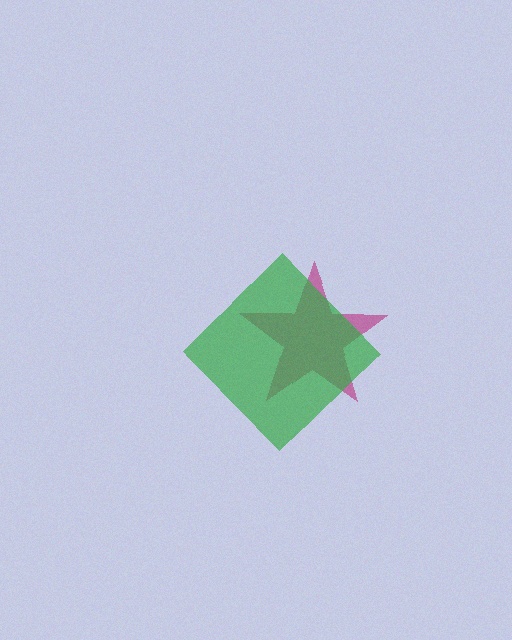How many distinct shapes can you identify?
There are 2 distinct shapes: a magenta star, a green diamond.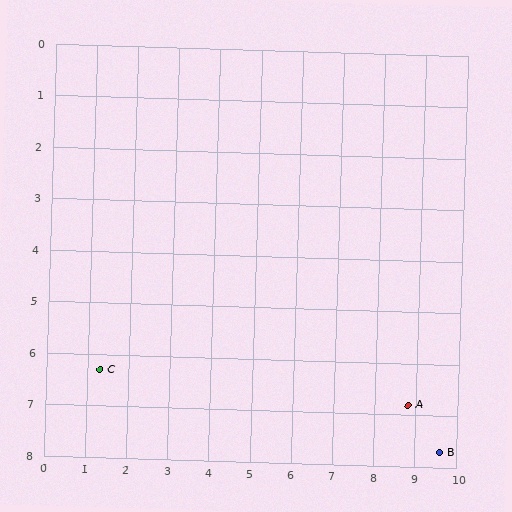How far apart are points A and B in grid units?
Points A and B are about 1.2 grid units apart.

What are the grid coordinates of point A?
Point A is at approximately (8.8, 6.8).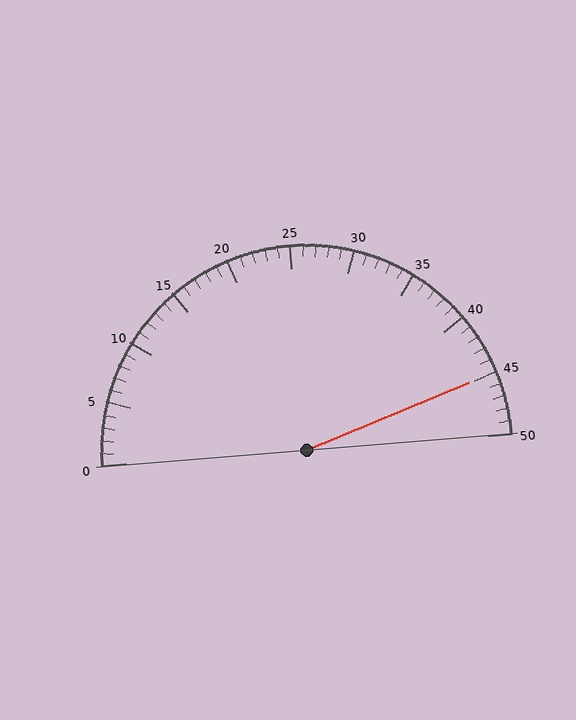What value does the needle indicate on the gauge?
The needle indicates approximately 45.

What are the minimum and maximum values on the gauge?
The gauge ranges from 0 to 50.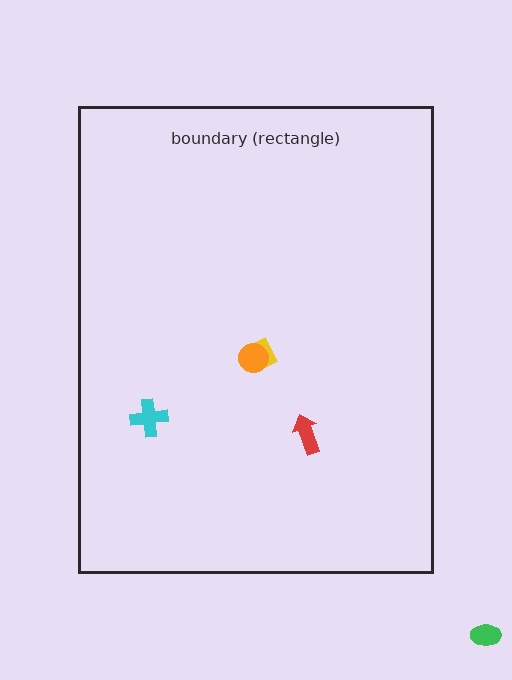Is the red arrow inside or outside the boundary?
Inside.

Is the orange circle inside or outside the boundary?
Inside.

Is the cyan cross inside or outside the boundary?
Inside.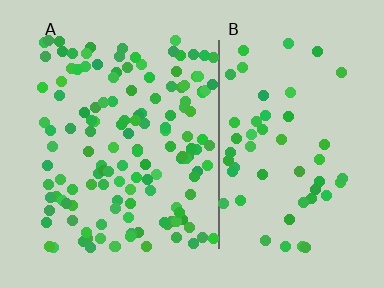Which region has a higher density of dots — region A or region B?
A (the left).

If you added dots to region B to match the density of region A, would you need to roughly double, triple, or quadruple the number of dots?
Approximately double.